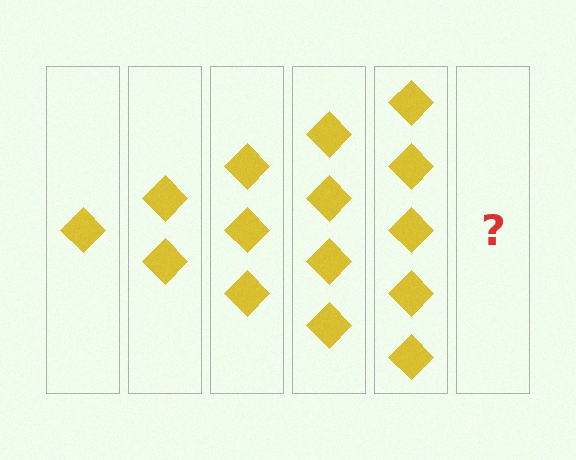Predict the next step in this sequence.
The next step is 6 diamonds.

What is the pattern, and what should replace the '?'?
The pattern is that each step adds one more diamond. The '?' should be 6 diamonds.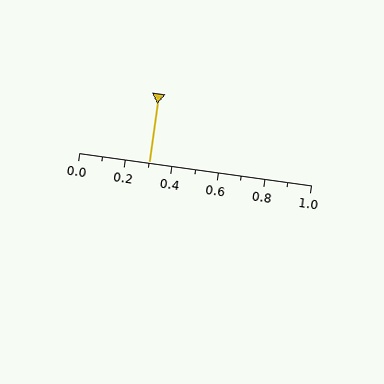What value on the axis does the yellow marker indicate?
The marker indicates approximately 0.3.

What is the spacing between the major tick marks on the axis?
The major ticks are spaced 0.2 apart.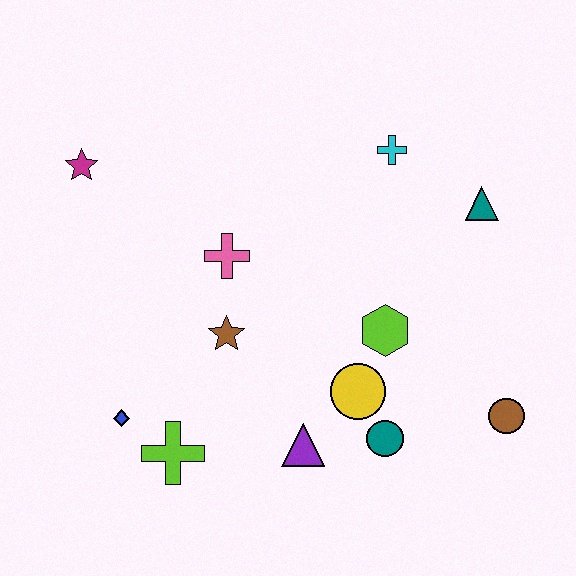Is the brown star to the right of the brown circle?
No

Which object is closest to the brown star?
The pink cross is closest to the brown star.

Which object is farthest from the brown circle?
The magenta star is farthest from the brown circle.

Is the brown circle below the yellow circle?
Yes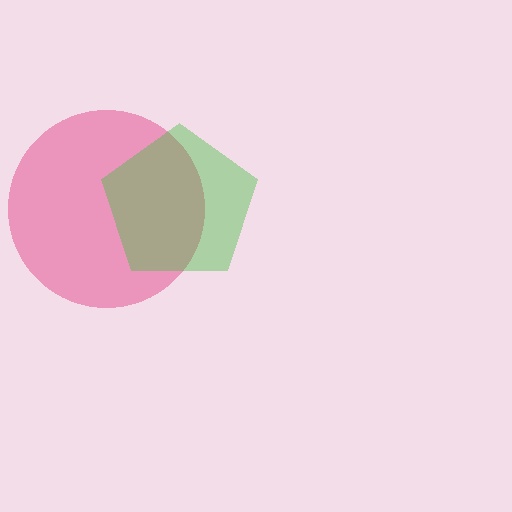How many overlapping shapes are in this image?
There are 2 overlapping shapes in the image.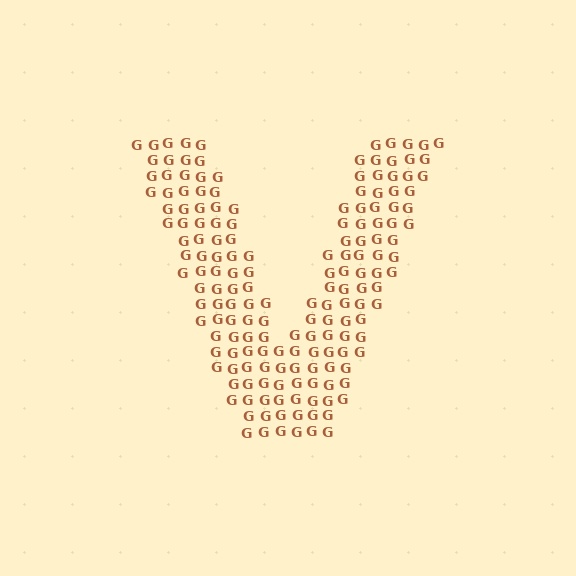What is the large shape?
The large shape is the letter V.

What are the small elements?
The small elements are letter G's.